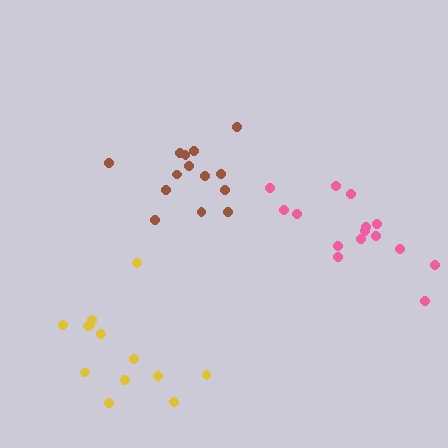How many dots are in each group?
Group 1: 14 dots, Group 2: 15 dots, Group 3: 13 dots (42 total).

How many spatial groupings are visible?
There are 3 spatial groupings.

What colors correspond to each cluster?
The clusters are colored: brown, pink, yellow.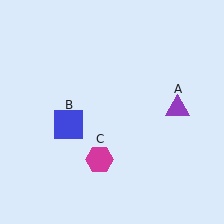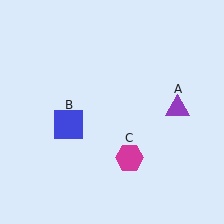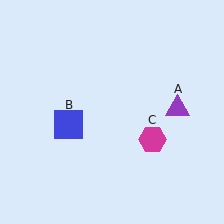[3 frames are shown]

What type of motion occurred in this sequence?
The magenta hexagon (object C) rotated counterclockwise around the center of the scene.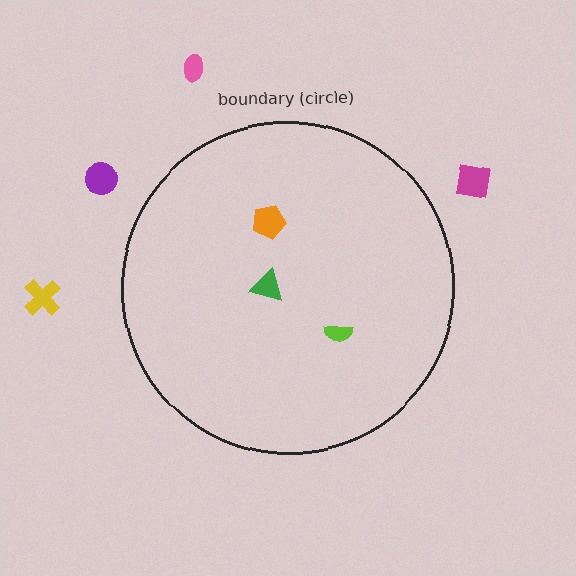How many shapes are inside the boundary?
3 inside, 4 outside.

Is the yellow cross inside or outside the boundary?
Outside.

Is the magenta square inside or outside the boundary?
Outside.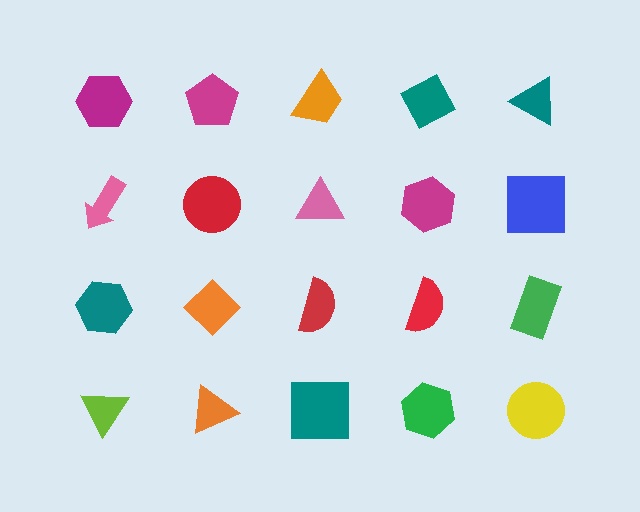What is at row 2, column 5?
A blue square.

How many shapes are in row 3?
5 shapes.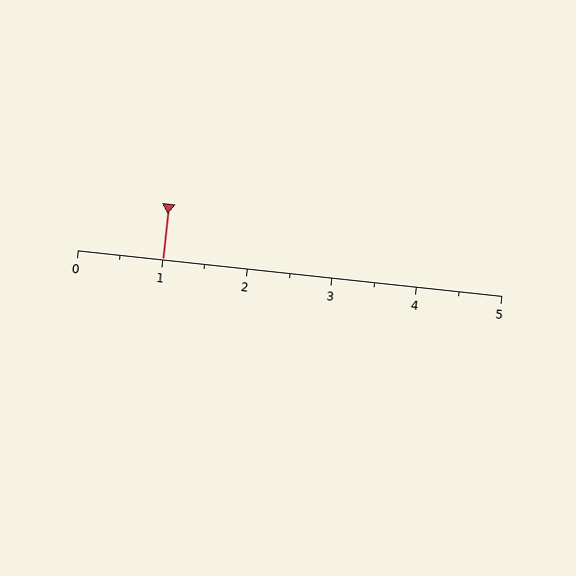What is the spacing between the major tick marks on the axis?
The major ticks are spaced 1 apart.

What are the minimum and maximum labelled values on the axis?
The axis runs from 0 to 5.